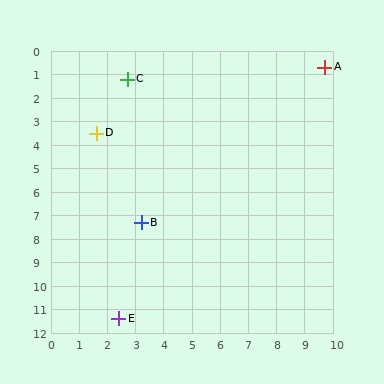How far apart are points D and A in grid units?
Points D and A are about 8.6 grid units apart.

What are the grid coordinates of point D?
Point D is at approximately (1.6, 3.5).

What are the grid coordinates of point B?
Point B is at approximately (3.2, 7.3).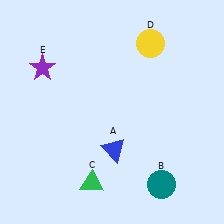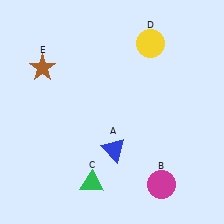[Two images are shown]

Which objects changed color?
B changed from teal to magenta. E changed from purple to brown.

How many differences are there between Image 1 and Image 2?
There are 2 differences between the two images.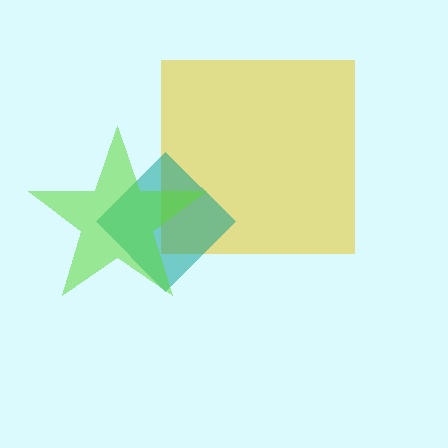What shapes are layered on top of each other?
The layered shapes are: a yellow square, a teal diamond, a lime star.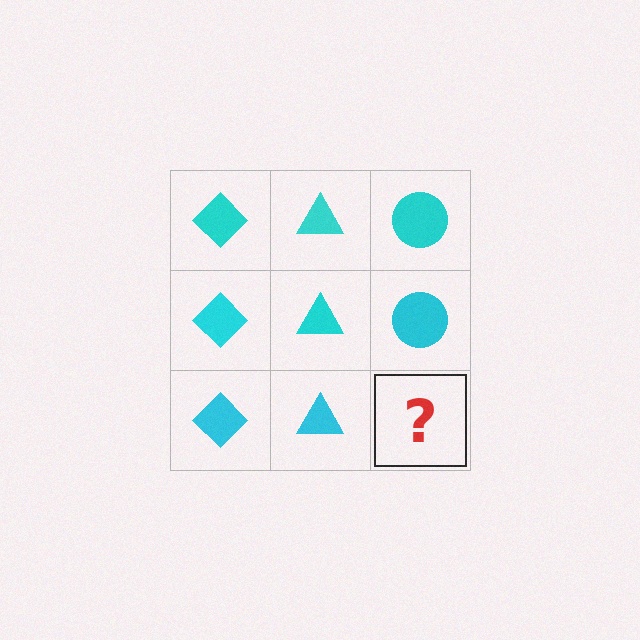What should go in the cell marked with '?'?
The missing cell should contain a cyan circle.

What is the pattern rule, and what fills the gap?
The rule is that each column has a consistent shape. The gap should be filled with a cyan circle.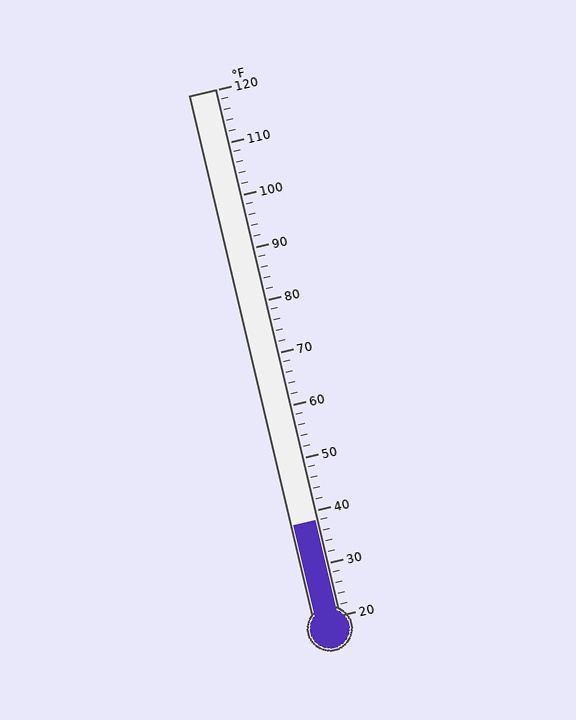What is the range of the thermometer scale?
The thermometer scale ranges from 20°F to 120°F.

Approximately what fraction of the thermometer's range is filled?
The thermometer is filled to approximately 20% of its range.